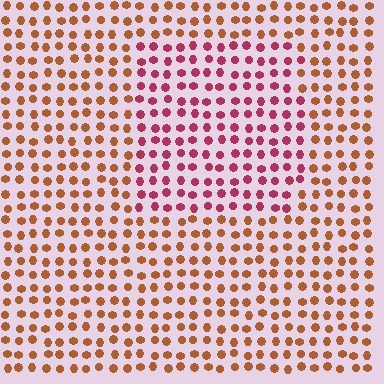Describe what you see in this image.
The image is filled with small brown elements in a uniform arrangement. A rectangle-shaped region is visible where the elements are tinted to a slightly different hue, forming a subtle color boundary.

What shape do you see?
I see a rectangle.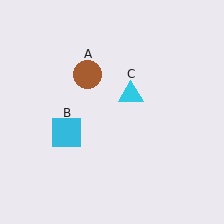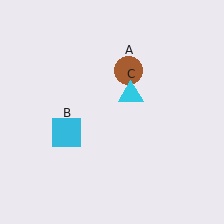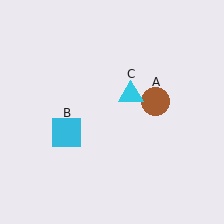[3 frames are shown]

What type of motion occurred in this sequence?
The brown circle (object A) rotated clockwise around the center of the scene.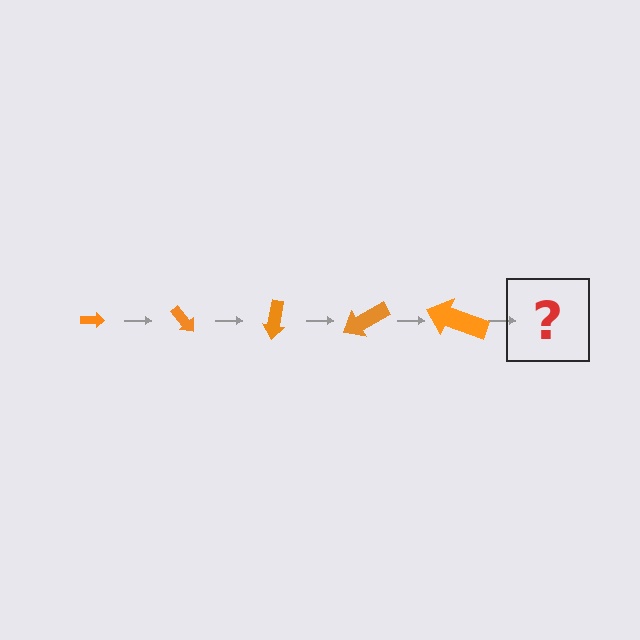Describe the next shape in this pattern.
It should be an arrow, larger than the previous one and rotated 250 degrees from the start.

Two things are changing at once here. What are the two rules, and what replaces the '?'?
The two rules are that the arrow grows larger each step and it rotates 50 degrees each step. The '?' should be an arrow, larger than the previous one and rotated 250 degrees from the start.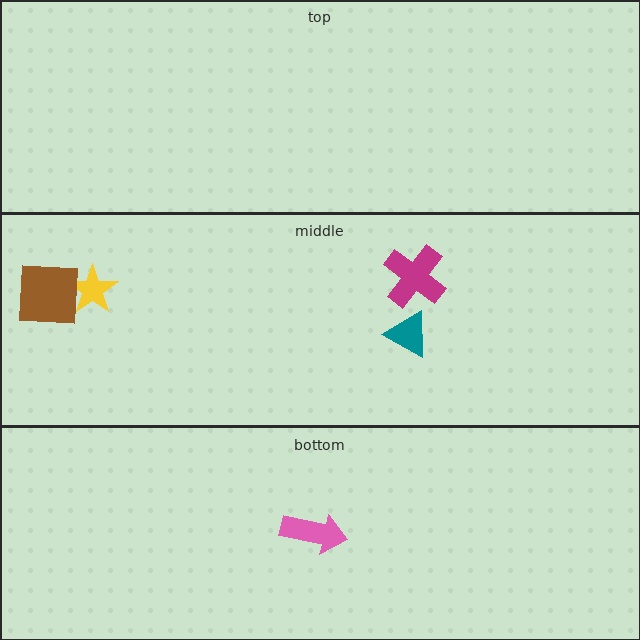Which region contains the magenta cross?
The middle region.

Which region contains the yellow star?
The middle region.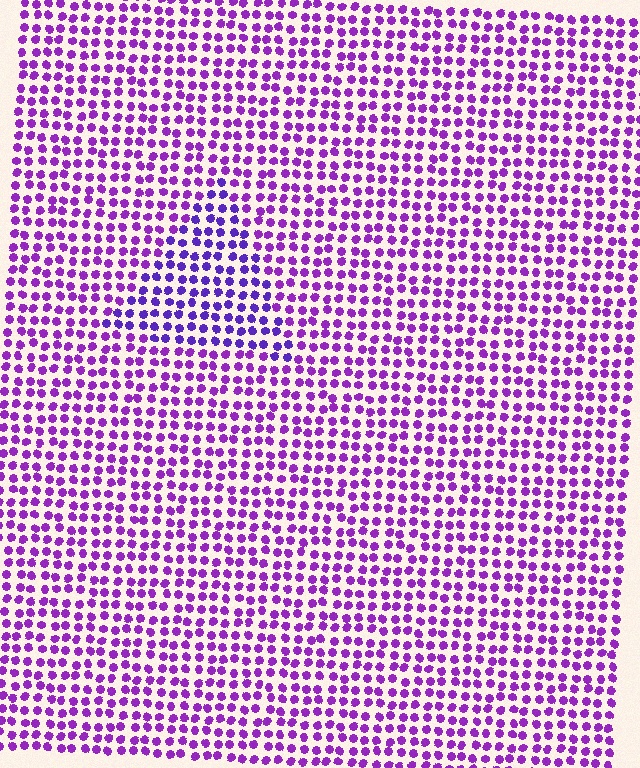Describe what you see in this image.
The image is filled with small purple elements in a uniform arrangement. A triangle-shaped region is visible where the elements are tinted to a slightly different hue, forming a subtle color boundary.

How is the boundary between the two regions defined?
The boundary is defined purely by a slight shift in hue (about 24 degrees). Spacing, size, and orientation are identical on both sides.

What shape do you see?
I see a triangle.